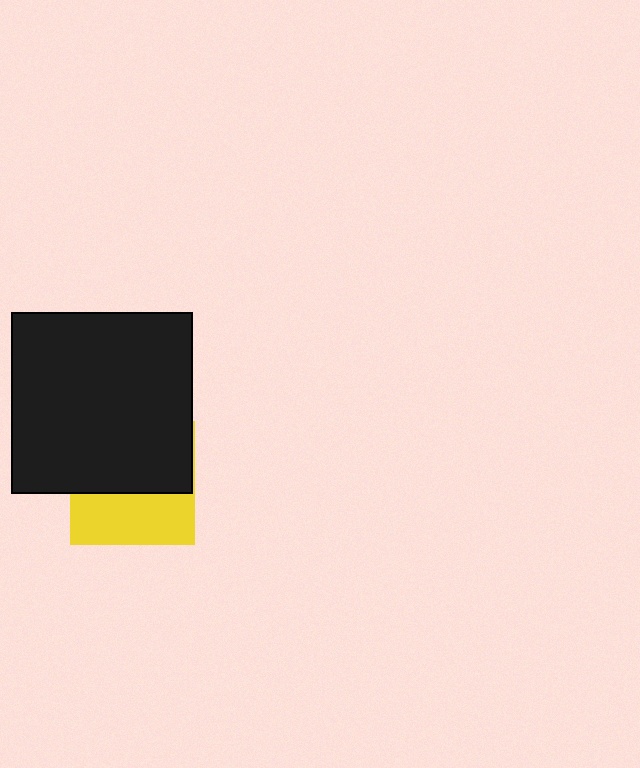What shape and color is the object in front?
The object in front is a black square.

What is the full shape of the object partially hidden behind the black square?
The partially hidden object is a yellow square.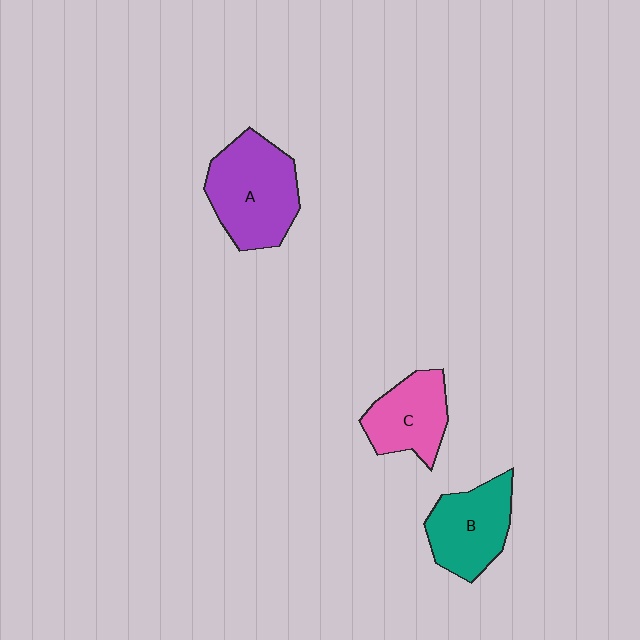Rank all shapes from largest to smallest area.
From largest to smallest: A (purple), B (teal), C (pink).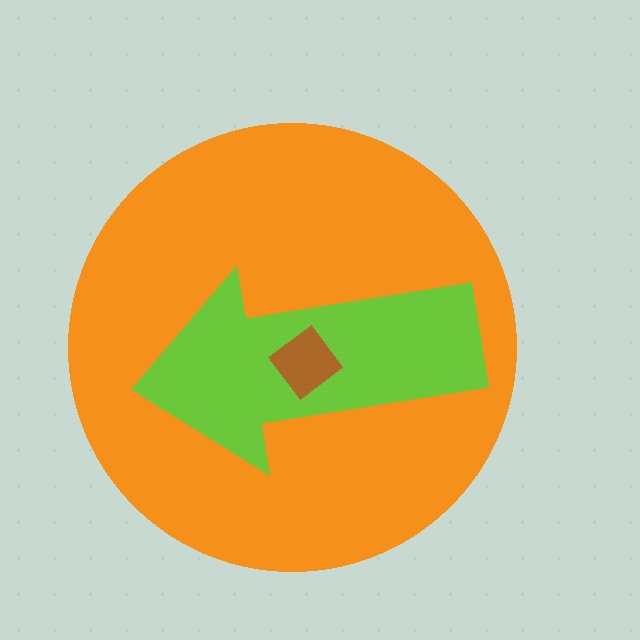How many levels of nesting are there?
3.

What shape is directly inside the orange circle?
The lime arrow.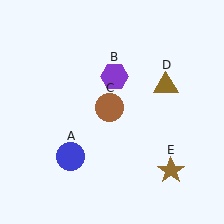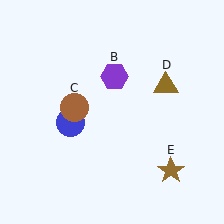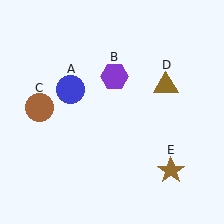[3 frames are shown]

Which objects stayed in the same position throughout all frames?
Purple hexagon (object B) and brown triangle (object D) and brown star (object E) remained stationary.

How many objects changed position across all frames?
2 objects changed position: blue circle (object A), brown circle (object C).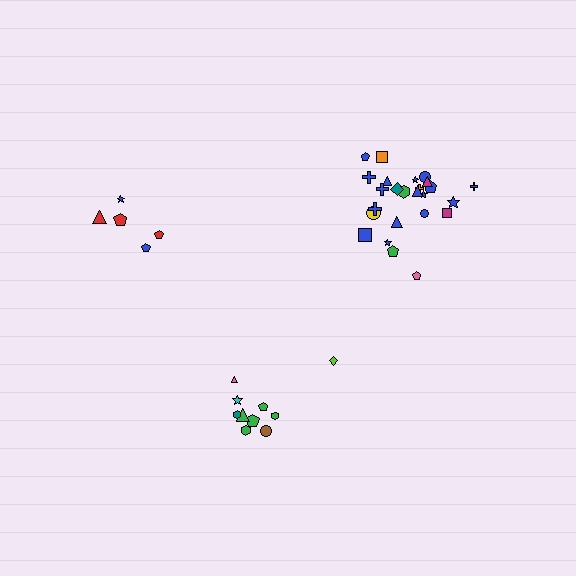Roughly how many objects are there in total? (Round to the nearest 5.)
Roughly 40 objects in total.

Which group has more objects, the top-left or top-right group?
The top-right group.